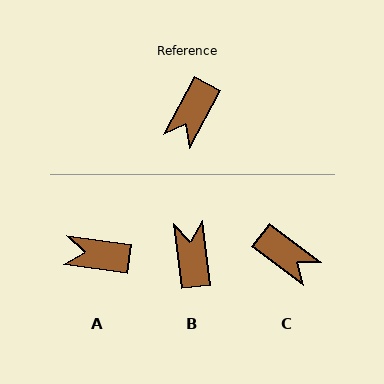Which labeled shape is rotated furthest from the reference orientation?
B, about 146 degrees away.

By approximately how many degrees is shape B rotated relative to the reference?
Approximately 146 degrees clockwise.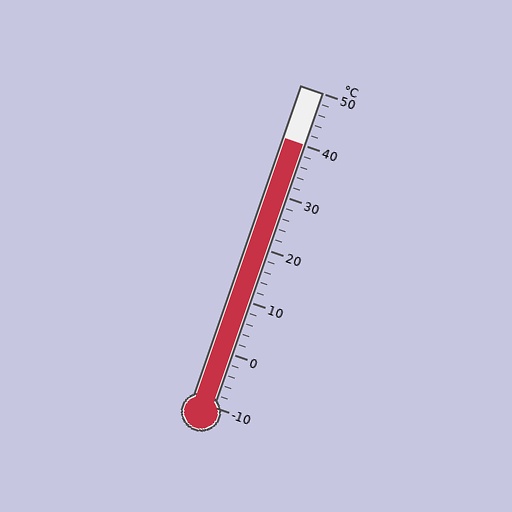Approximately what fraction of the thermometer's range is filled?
The thermometer is filled to approximately 85% of its range.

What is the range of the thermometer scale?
The thermometer scale ranges from -10°C to 50°C.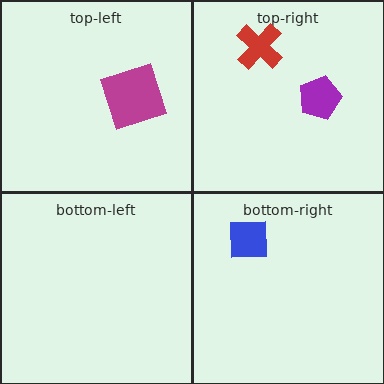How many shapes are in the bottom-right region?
1.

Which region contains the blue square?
The bottom-right region.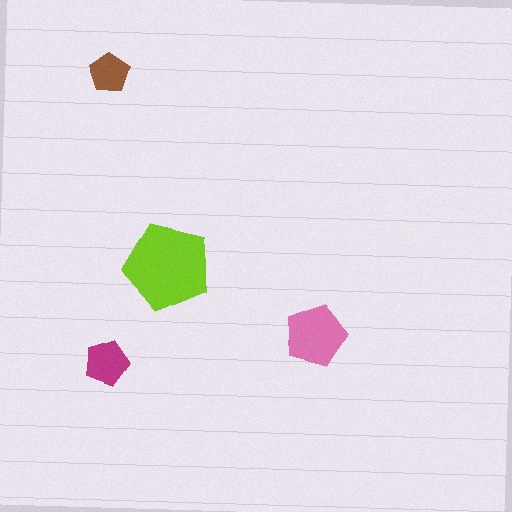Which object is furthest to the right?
The pink pentagon is rightmost.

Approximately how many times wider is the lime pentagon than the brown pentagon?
About 2 times wider.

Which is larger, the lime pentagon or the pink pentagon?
The lime one.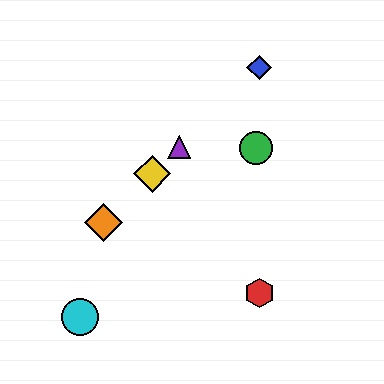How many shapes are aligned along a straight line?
4 shapes (the blue diamond, the yellow diamond, the purple triangle, the orange diamond) are aligned along a straight line.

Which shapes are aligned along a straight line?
The blue diamond, the yellow diamond, the purple triangle, the orange diamond are aligned along a straight line.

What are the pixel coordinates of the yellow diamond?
The yellow diamond is at (152, 174).